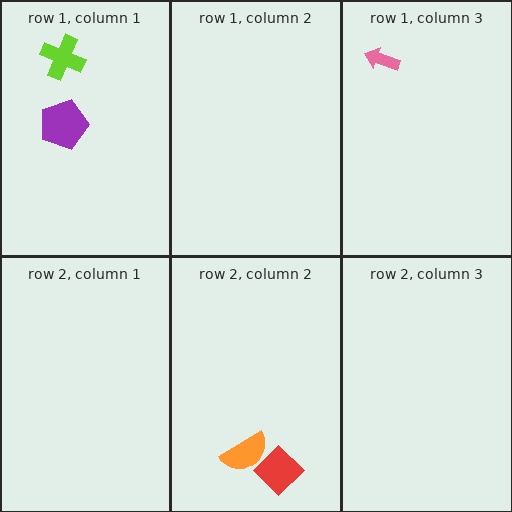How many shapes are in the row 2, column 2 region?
2.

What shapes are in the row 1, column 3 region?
The pink arrow.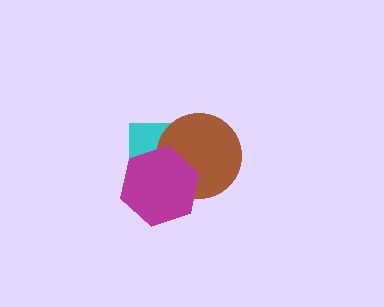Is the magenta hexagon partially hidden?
No, no other shape covers it.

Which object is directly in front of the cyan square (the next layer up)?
The brown circle is directly in front of the cyan square.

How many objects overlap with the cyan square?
2 objects overlap with the cyan square.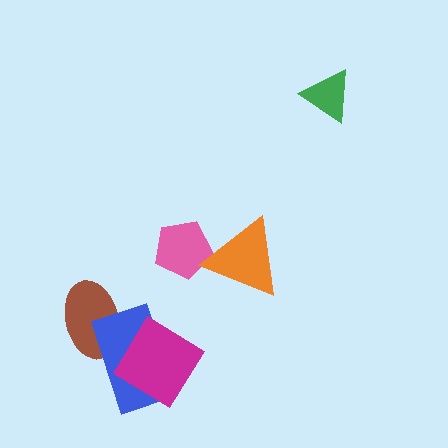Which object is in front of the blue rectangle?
The magenta diamond is in front of the blue rectangle.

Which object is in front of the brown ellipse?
The blue rectangle is in front of the brown ellipse.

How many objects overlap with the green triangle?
0 objects overlap with the green triangle.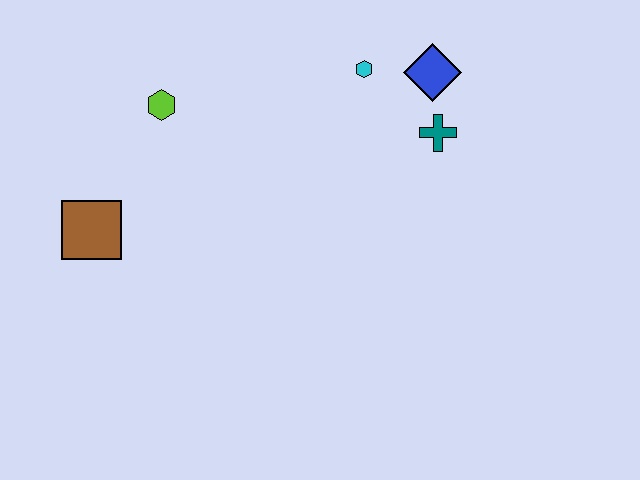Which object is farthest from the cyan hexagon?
The brown square is farthest from the cyan hexagon.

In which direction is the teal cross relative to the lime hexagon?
The teal cross is to the right of the lime hexagon.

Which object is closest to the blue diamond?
The teal cross is closest to the blue diamond.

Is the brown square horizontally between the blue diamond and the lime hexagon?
No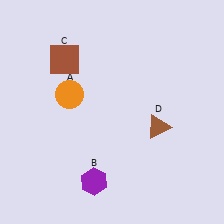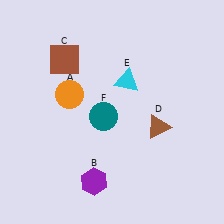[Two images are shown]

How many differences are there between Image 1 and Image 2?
There are 2 differences between the two images.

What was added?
A cyan triangle (E), a teal circle (F) were added in Image 2.